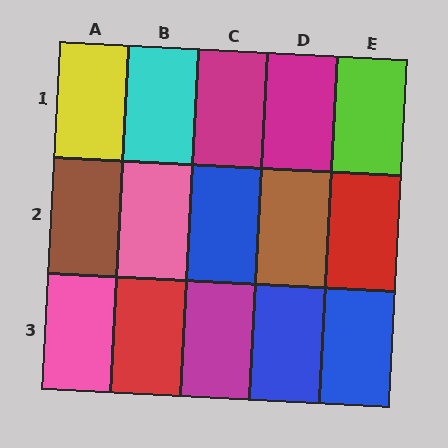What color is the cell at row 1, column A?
Yellow.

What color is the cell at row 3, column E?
Blue.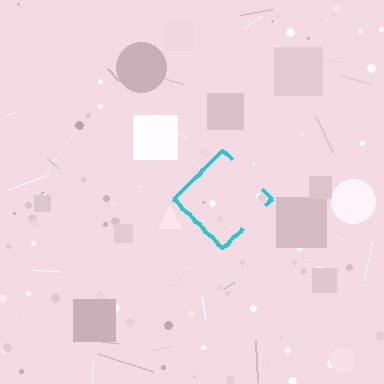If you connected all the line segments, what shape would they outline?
They would outline a diamond.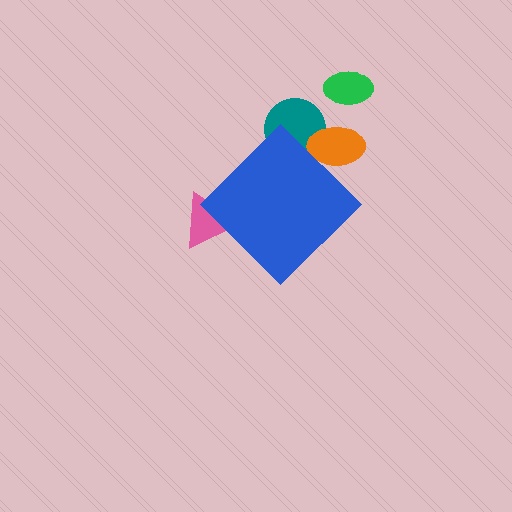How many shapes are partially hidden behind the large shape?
3 shapes are partially hidden.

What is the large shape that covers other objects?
A blue diamond.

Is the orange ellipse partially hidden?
Yes, the orange ellipse is partially hidden behind the blue diamond.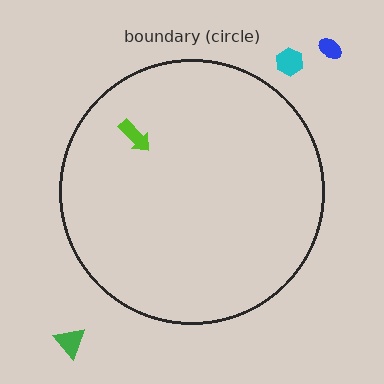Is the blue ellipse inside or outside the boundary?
Outside.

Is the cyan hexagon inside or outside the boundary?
Outside.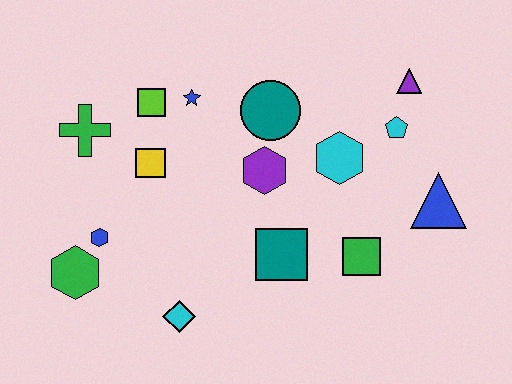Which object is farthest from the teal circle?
The green hexagon is farthest from the teal circle.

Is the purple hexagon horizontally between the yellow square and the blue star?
No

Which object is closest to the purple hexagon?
The teal circle is closest to the purple hexagon.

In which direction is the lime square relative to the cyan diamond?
The lime square is above the cyan diamond.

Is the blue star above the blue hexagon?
Yes